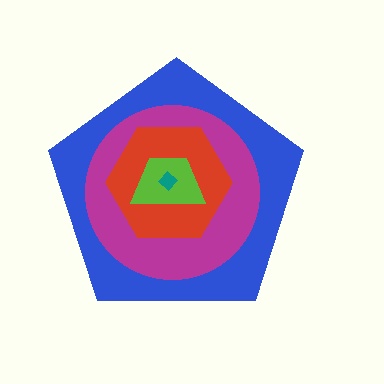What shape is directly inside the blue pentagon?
The magenta circle.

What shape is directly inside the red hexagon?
The lime trapezoid.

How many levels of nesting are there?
5.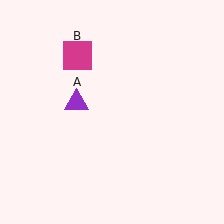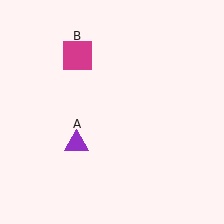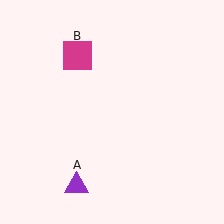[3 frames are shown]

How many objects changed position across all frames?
1 object changed position: purple triangle (object A).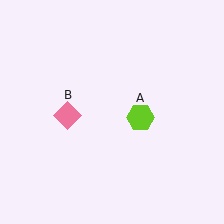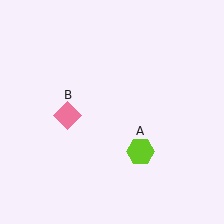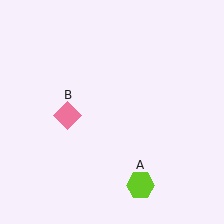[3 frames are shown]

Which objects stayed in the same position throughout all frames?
Pink diamond (object B) remained stationary.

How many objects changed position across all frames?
1 object changed position: lime hexagon (object A).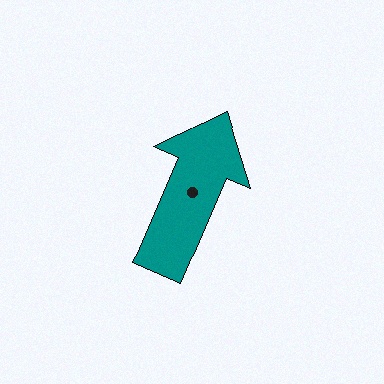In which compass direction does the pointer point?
Northeast.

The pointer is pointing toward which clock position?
Roughly 1 o'clock.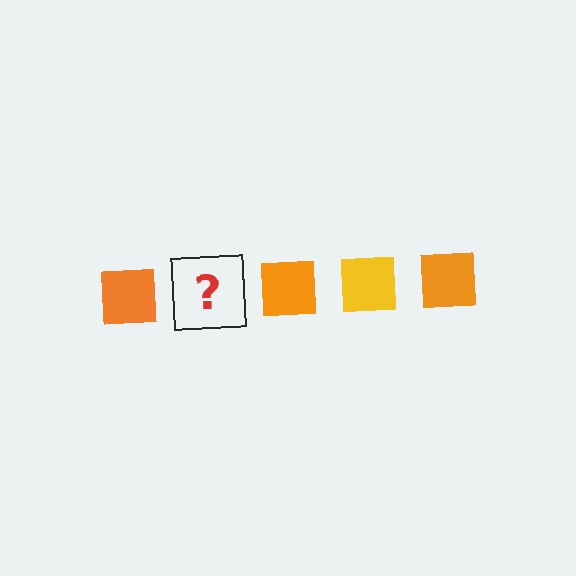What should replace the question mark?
The question mark should be replaced with a yellow square.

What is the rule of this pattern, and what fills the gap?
The rule is that the pattern cycles through orange, yellow squares. The gap should be filled with a yellow square.